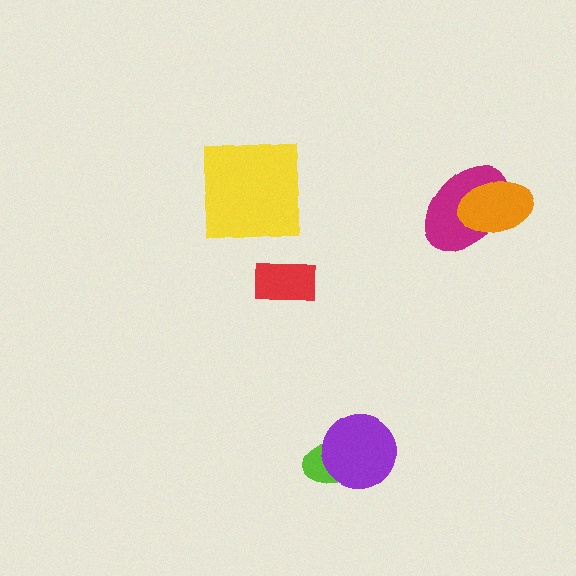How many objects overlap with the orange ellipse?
1 object overlaps with the orange ellipse.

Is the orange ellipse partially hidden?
No, no other shape covers it.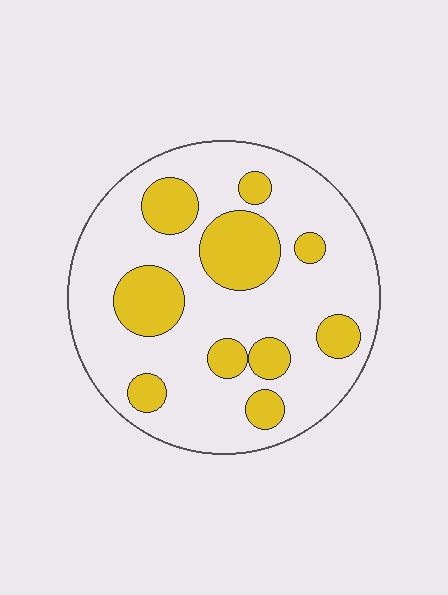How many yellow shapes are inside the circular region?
10.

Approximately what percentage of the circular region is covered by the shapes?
Approximately 25%.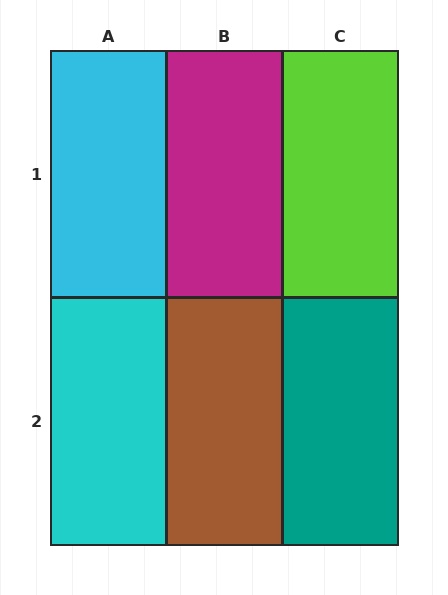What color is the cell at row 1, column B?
Magenta.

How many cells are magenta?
1 cell is magenta.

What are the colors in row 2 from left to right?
Cyan, brown, teal.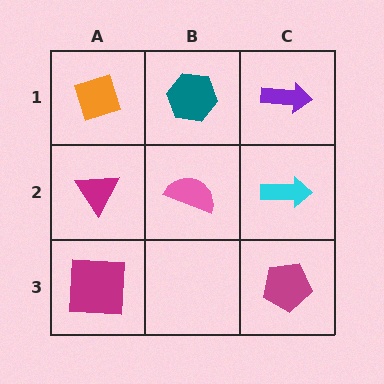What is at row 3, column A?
A magenta square.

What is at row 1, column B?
A teal hexagon.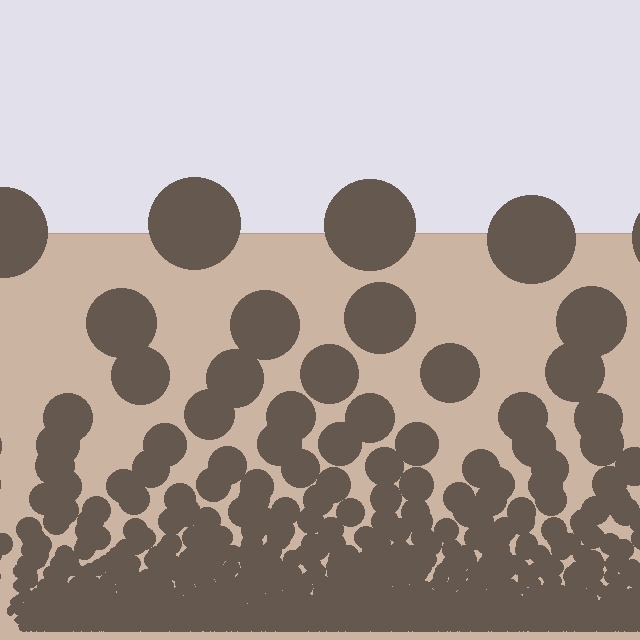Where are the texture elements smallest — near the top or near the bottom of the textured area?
Near the bottom.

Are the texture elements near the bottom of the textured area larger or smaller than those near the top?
Smaller. The gradient is inverted — elements near the bottom are smaller and denser.